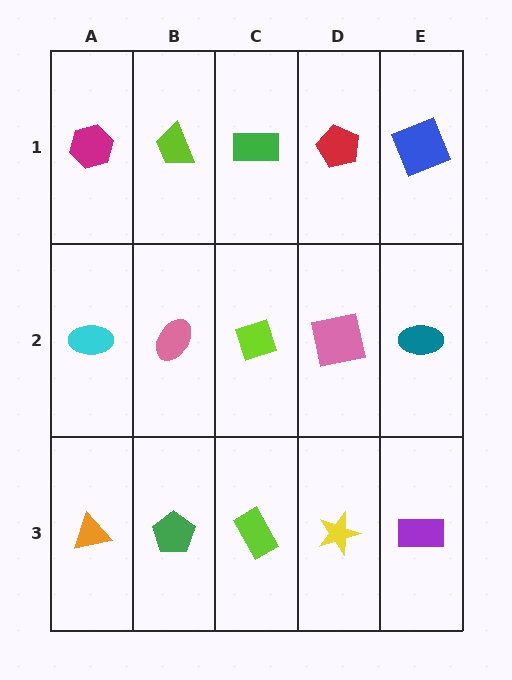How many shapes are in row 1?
5 shapes.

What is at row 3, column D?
A yellow star.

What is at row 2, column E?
A teal ellipse.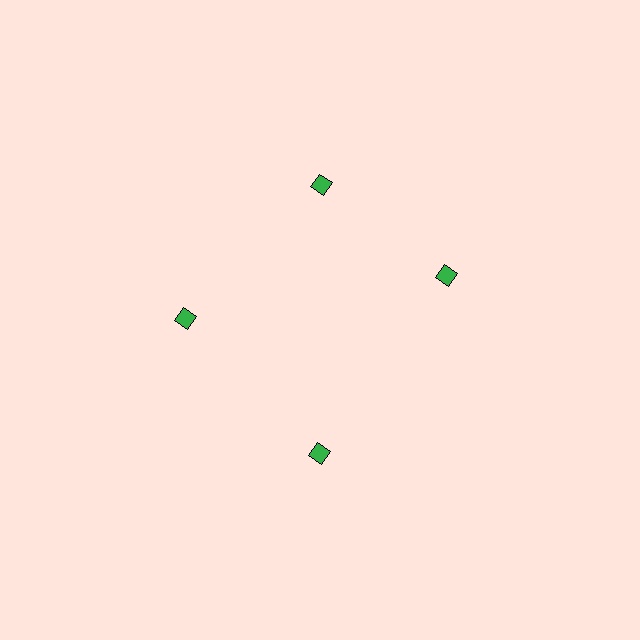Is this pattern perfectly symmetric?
No. The 4 green diamonds are arranged in a ring, but one element near the 3 o'clock position is rotated out of alignment along the ring, breaking the 4-fold rotational symmetry.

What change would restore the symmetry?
The symmetry would be restored by rotating it back into even spacing with its neighbors so that all 4 diamonds sit at equal angles and equal distance from the center.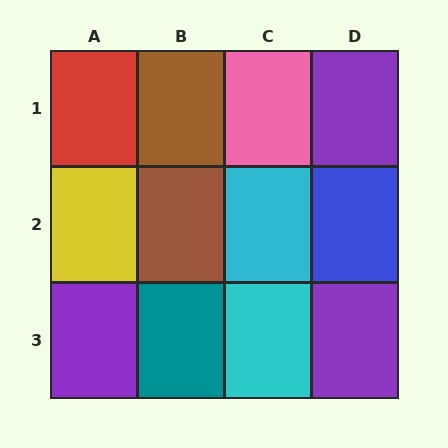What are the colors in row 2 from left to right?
Yellow, brown, cyan, blue.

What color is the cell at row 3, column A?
Purple.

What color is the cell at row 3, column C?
Cyan.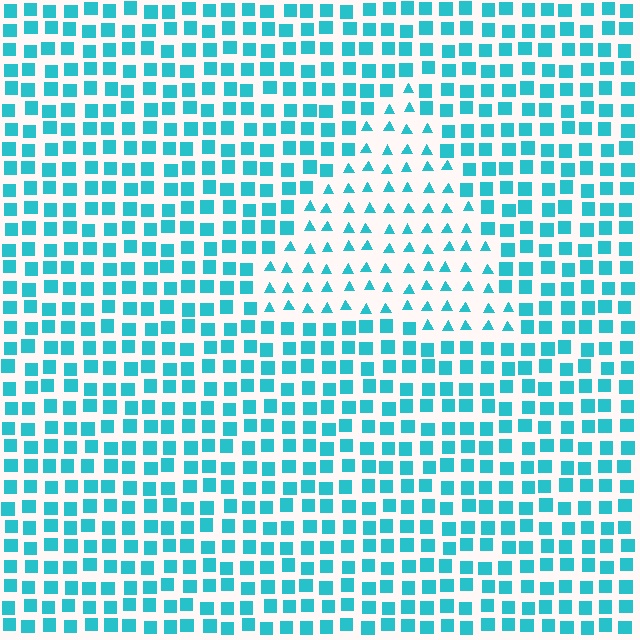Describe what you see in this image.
The image is filled with small cyan elements arranged in a uniform grid. A triangle-shaped region contains triangles, while the surrounding area contains squares. The boundary is defined purely by the change in element shape.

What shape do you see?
I see a triangle.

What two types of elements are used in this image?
The image uses triangles inside the triangle region and squares outside it.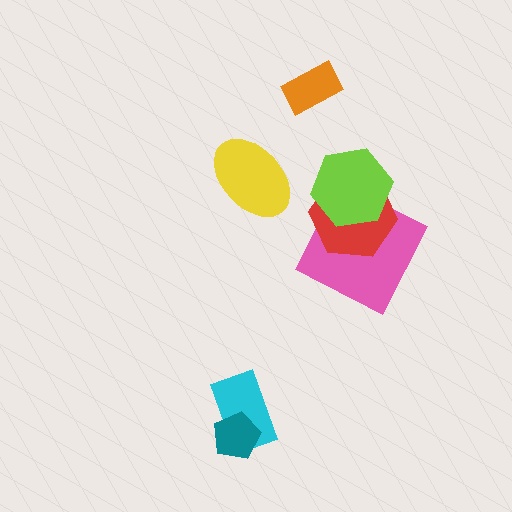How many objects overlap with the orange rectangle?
0 objects overlap with the orange rectangle.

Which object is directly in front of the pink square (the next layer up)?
The red hexagon is directly in front of the pink square.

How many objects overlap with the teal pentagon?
1 object overlaps with the teal pentagon.